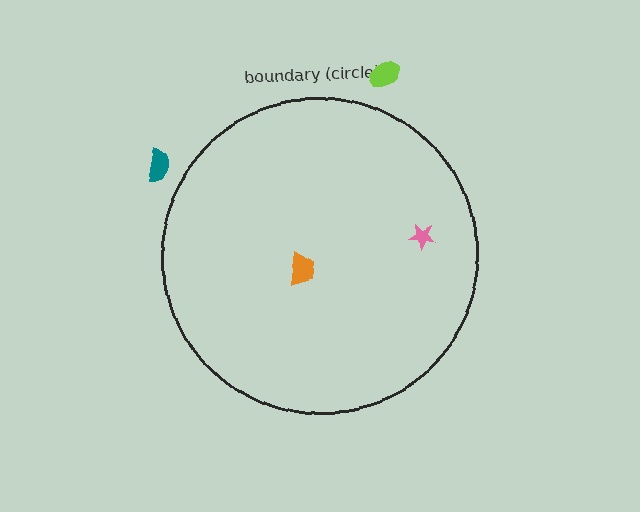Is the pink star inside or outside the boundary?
Inside.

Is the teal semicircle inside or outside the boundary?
Outside.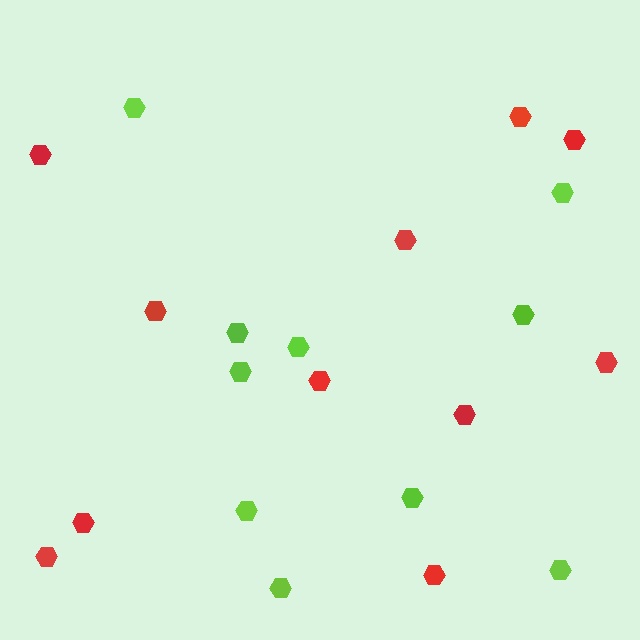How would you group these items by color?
There are 2 groups: one group of red hexagons (11) and one group of lime hexagons (10).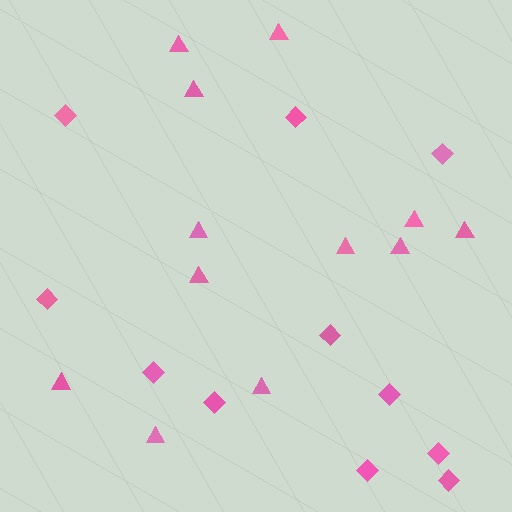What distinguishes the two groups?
There are 2 groups: one group of triangles (12) and one group of diamonds (11).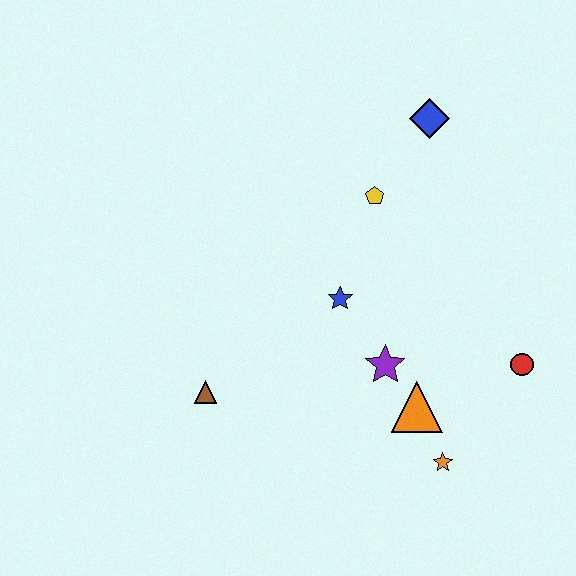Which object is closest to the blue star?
The purple star is closest to the blue star.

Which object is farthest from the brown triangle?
The blue diamond is farthest from the brown triangle.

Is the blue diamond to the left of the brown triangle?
No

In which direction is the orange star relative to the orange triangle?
The orange star is below the orange triangle.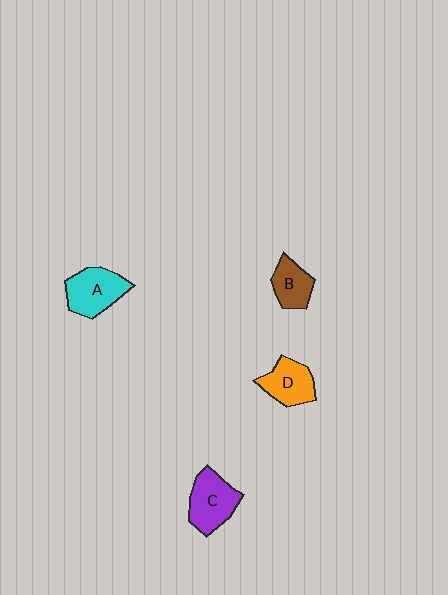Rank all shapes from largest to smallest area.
From largest to smallest: C (purple), A (cyan), D (orange), B (brown).